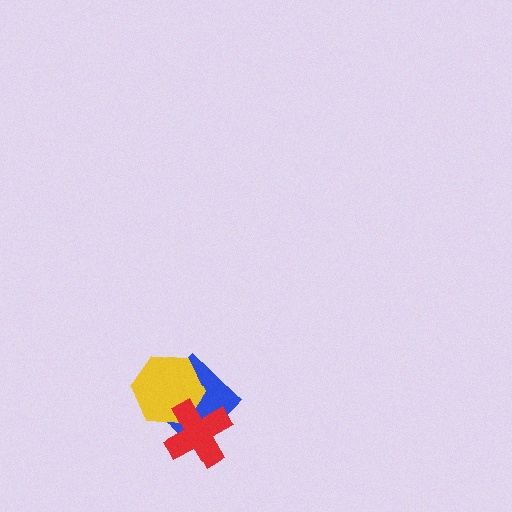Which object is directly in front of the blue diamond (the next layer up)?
The yellow hexagon is directly in front of the blue diamond.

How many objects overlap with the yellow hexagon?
2 objects overlap with the yellow hexagon.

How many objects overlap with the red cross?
2 objects overlap with the red cross.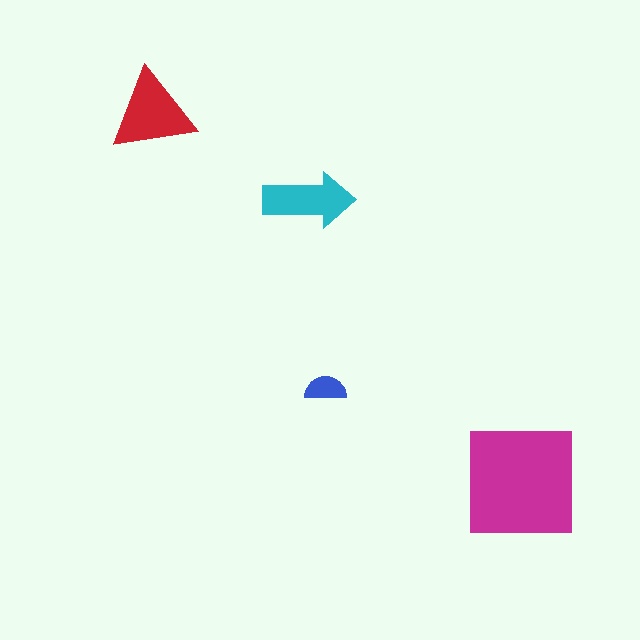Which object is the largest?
The magenta square.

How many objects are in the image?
There are 4 objects in the image.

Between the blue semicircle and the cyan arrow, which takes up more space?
The cyan arrow.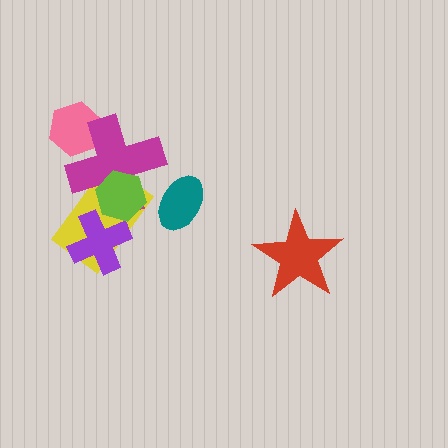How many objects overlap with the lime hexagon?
3 objects overlap with the lime hexagon.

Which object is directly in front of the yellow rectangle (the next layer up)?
The purple cross is directly in front of the yellow rectangle.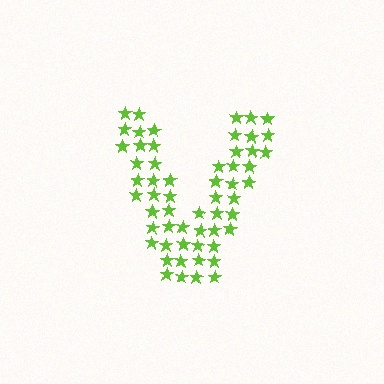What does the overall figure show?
The overall figure shows the letter V.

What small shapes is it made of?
It is made of small stars.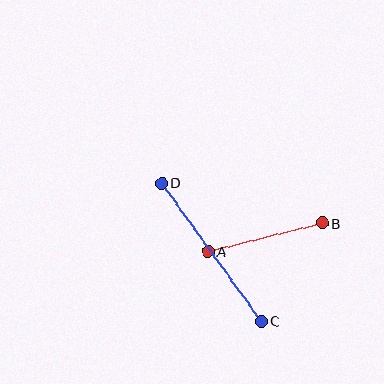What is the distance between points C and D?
The distance is approximately 170 pixels.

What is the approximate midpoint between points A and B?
The midpoint is at approximately (265, 237) pixels.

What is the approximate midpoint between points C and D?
The midpoint is at approximately (211, 252) pixels.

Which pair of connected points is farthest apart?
Points C and D are farthest apart.